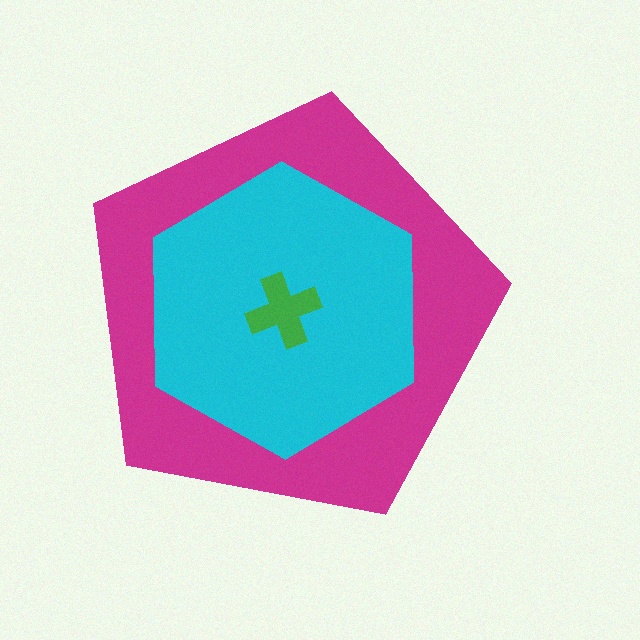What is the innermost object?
The green cross.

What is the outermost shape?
The magenta pentagon.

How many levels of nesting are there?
3.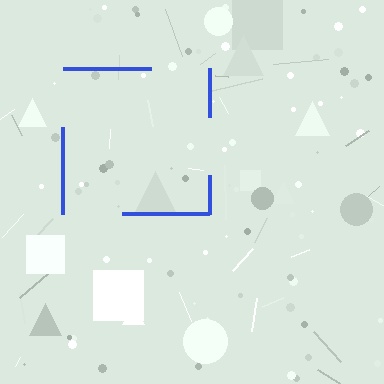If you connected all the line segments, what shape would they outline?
They would outline a square.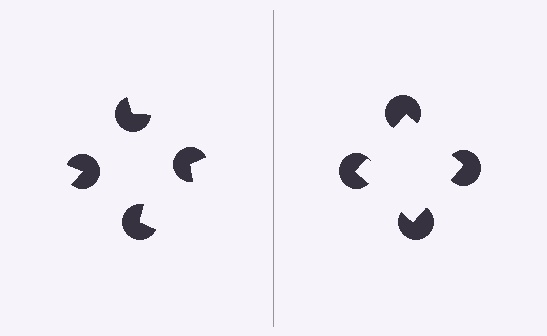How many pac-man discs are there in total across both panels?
8 — 4 on each side.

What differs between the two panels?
The pac-man discs are positioned identically on both sides; only the wedge orientations differ. On the right they align to a square; on the left they are misaligned.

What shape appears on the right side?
An illusory square.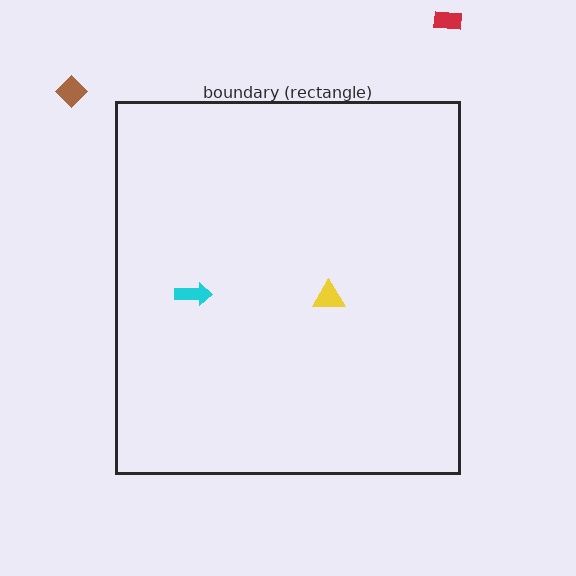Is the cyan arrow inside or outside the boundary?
Inside.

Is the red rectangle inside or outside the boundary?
Outside.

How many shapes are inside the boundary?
2 inside, 2 outside.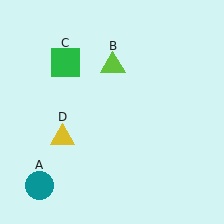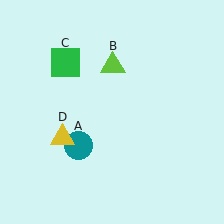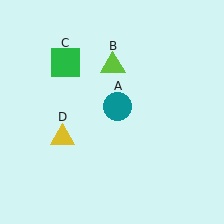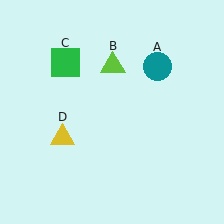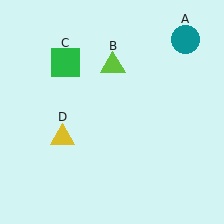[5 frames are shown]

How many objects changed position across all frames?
1 object changed position: teal circle (object A).